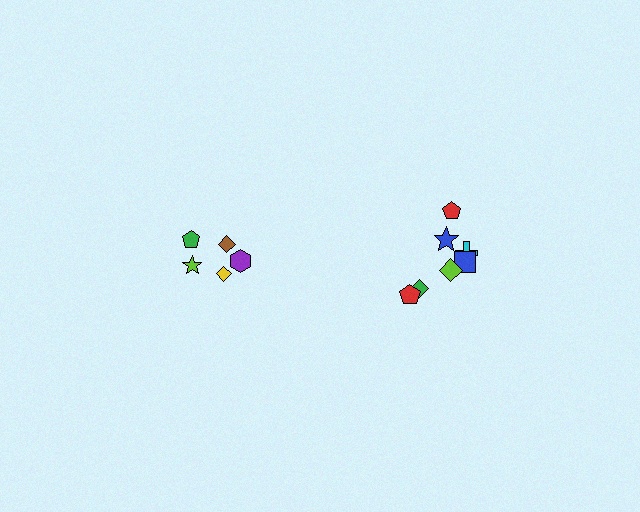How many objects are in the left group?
There are 5 objects.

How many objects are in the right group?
There are 7 objects.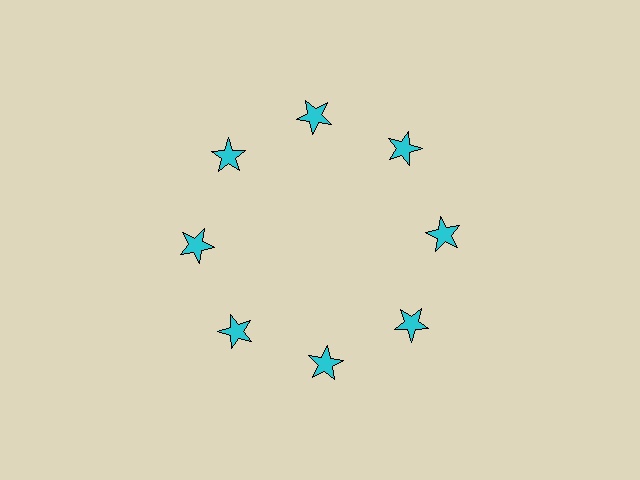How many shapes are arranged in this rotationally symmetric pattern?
There are 8 shapes, arranged in 8 groups of 1.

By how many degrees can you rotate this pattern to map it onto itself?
The pattern maps onto itself every 45 degrees of rotation.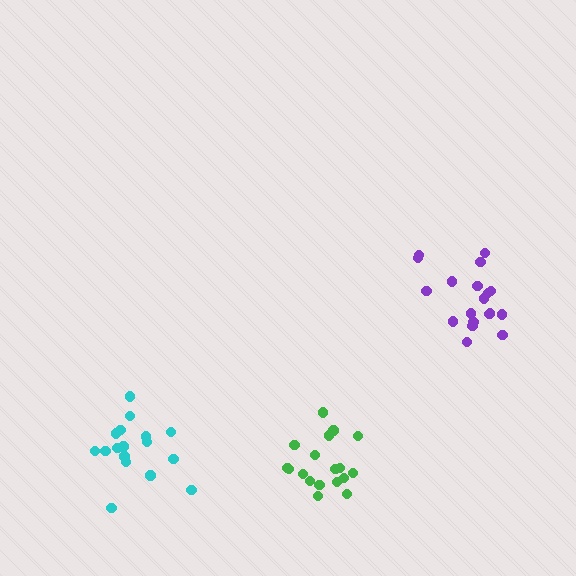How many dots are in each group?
Group 1: 18 dots, Group 2: 19 dots, Group 3: 17 dots (54 total).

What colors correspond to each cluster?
The clusters are colored: green, purple, cyan.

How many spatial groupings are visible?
There are 3 spatial groupings.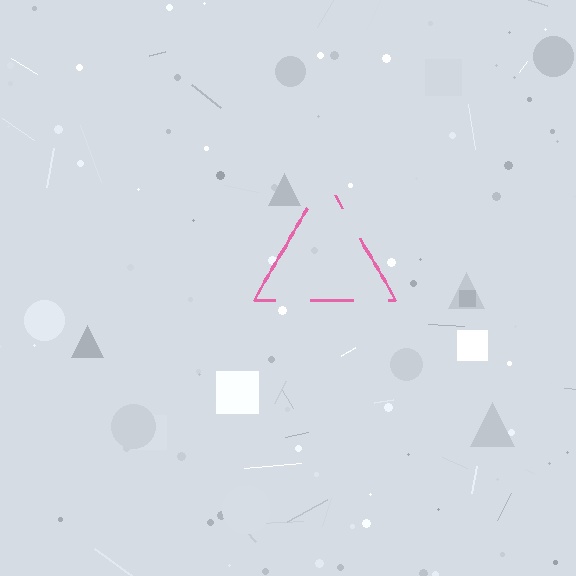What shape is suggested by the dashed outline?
The dashed outline suggests a triangle.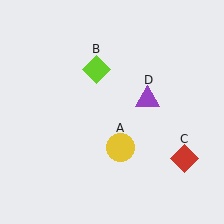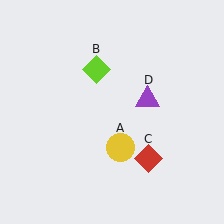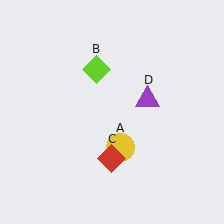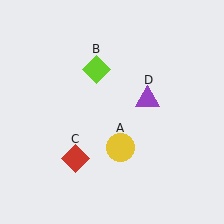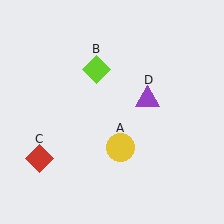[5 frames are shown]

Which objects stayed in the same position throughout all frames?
Yellow circle (object A) and lime diamond (object B) and purple triangle (object D) remained stationary.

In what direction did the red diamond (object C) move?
The red diamond (object C) moved left.